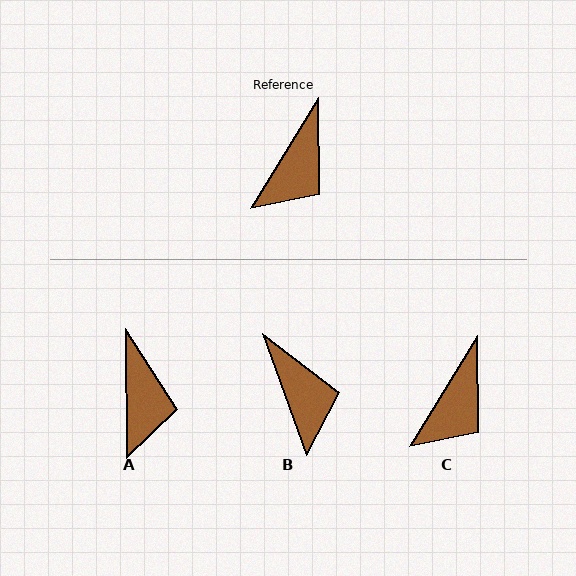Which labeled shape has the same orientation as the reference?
C.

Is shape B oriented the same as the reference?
No, it is off by about 51 degrees.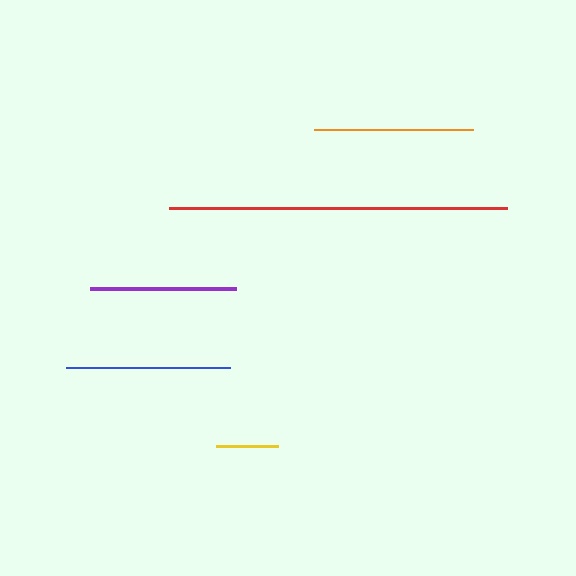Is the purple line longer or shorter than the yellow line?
The purple line is longer than the yellow line.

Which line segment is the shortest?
The yellow line is the shortest at approximately 62 pixels.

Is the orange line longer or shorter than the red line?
The red line is longer than the orange line.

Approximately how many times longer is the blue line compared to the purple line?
The blue line is approximately 1.1 times the length of the purple line.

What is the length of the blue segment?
The blue segment is approximately 165 pixels long.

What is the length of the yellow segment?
The yellow segment is approximately 62 pixels long.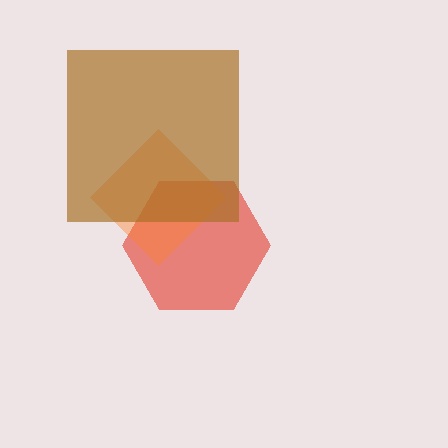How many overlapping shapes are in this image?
There are 3 overlapping shapes in the image.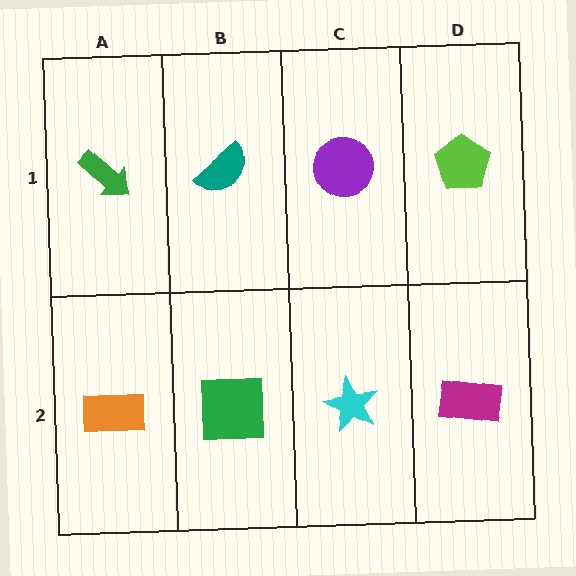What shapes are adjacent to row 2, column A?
A green arrow (row 1, column A), a green square (row 2, column B).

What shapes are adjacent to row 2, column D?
A lime pentagon (row 1, column D), a cyan star (row 2, column C).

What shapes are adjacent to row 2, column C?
A purple circle (row 1, column C), a green square (row 2, column B), a magenta rectangle (row 2, column D).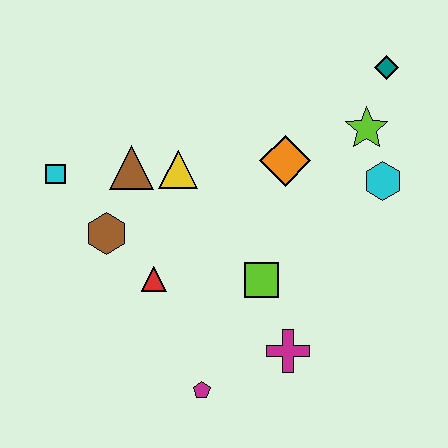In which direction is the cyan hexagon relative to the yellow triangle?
The cyan hexagon is to the right of the yellow triangle.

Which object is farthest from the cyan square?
The teal diamond is farthest from the cyan square.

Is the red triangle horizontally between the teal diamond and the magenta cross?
No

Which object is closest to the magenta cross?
The lime square is closest to the magenta cross.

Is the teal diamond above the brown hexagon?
Yes